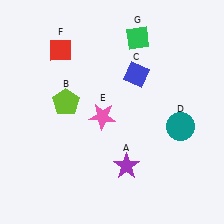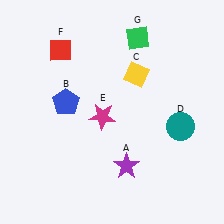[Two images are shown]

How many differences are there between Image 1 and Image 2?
There are 3 differences between the two images.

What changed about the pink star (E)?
In Image 1, E is pink. In Image 2, it changed to magenta.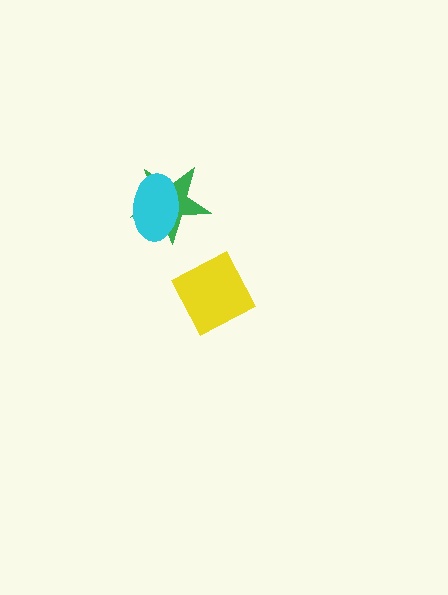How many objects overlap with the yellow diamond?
0 objects overlap with the yellow diamond.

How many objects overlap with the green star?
1 object overlaps with the green star.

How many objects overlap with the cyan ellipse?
1 object overlaps with the cyan ellipse.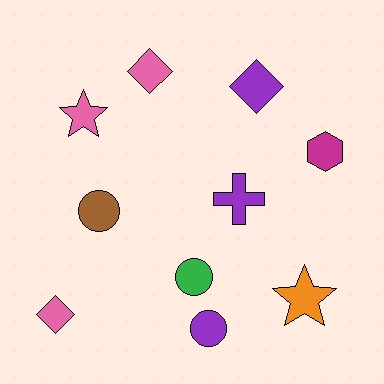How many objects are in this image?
There are 10 objects.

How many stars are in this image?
There are 2 stars.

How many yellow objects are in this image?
There are no yellow objects.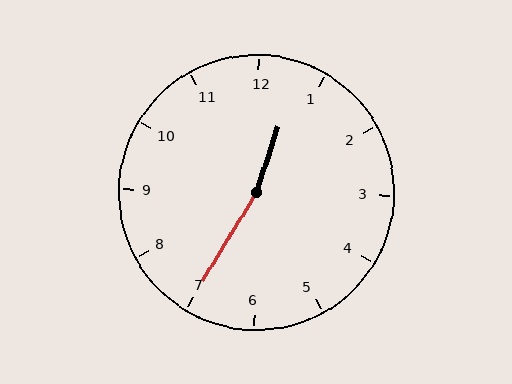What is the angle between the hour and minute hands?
Approximately 168 degrees.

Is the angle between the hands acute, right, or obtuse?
It is obtuse.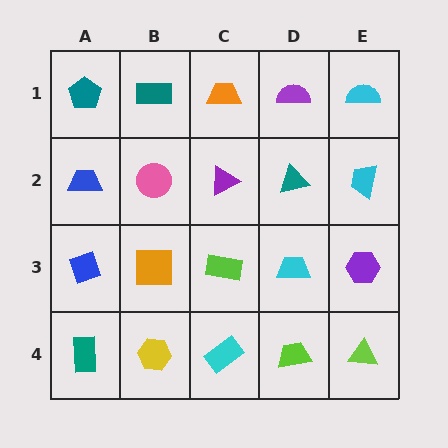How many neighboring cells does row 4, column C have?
3.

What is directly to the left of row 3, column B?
A blue diamond.